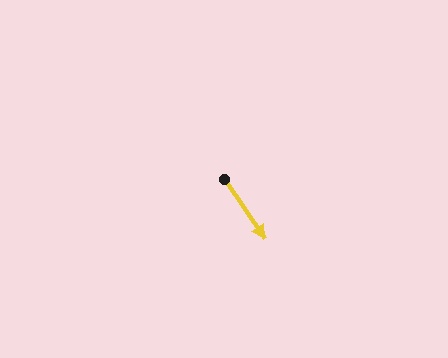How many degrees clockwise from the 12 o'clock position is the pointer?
Approximately 145 degrees.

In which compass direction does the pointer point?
Southeast.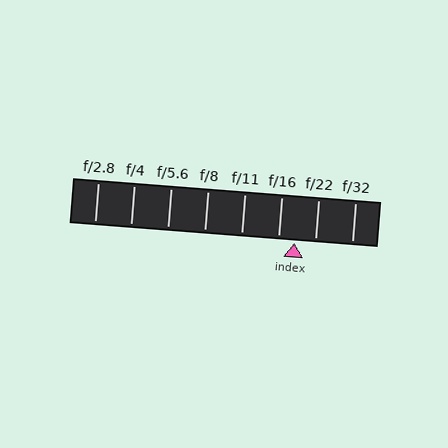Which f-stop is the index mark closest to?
The index mark is closest to f/16.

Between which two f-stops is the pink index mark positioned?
The index mark is between f/16 and f/22.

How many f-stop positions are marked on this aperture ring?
There are 8 f-stop positions marked.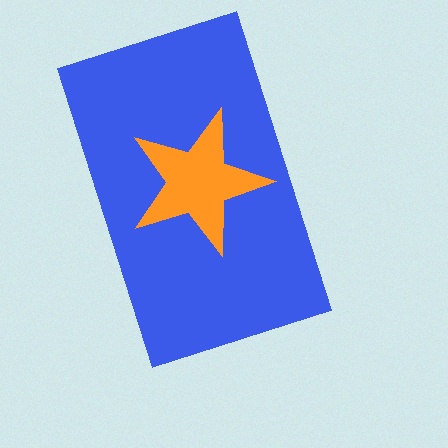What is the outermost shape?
The blue rectangle.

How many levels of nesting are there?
2.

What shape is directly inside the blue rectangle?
The orange star.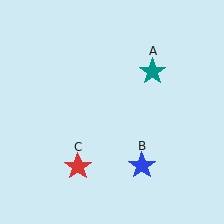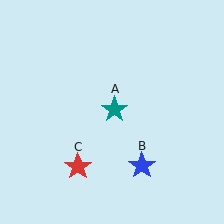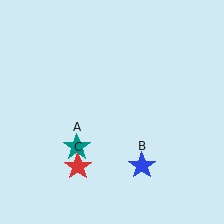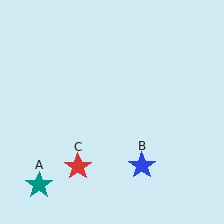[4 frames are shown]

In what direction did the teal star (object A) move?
The teal star (object A) moved down and to the left.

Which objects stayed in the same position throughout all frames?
Blue star (object B) and red star (object C) remained stationary.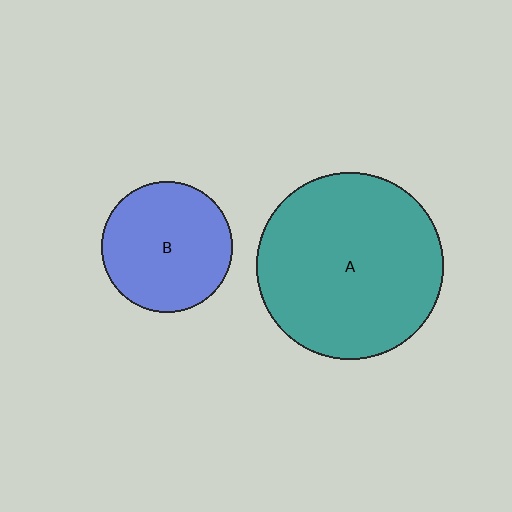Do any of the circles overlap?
No, none of the circles overlap.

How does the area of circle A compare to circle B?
Approximately 2.0 times.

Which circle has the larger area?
Circle A (teal).